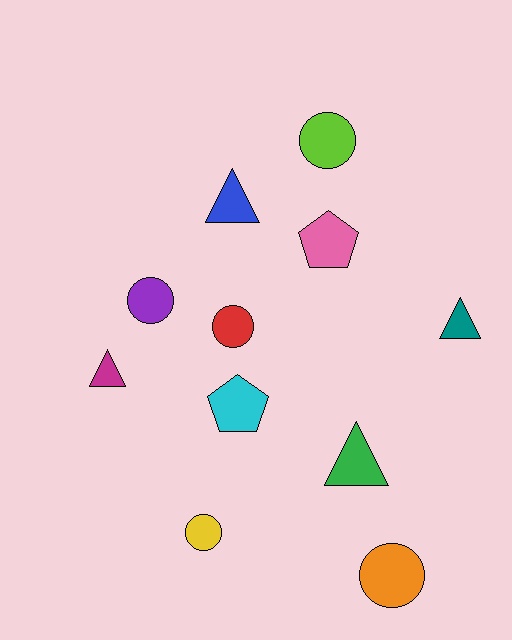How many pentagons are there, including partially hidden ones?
There are 2 pentagons.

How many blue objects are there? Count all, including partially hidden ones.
There is 1 blue object.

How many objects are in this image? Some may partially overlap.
There are 11 objects.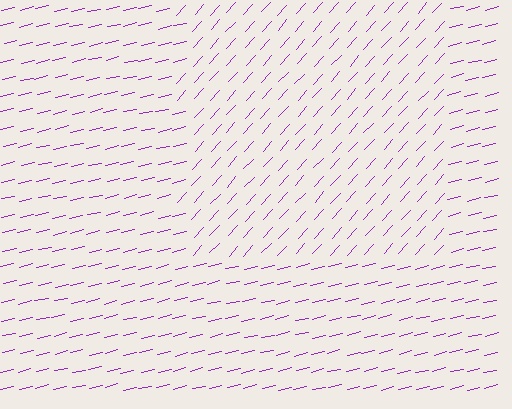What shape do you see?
I see a rectangle.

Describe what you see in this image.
The image is filled with small purple line segments. A rectangle region in the image has lines oriented differently from the surrounding lines, creating a visible texture boundary.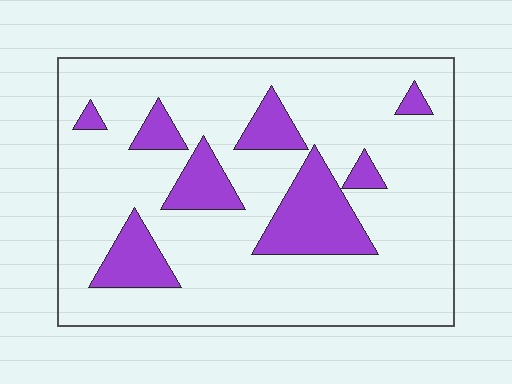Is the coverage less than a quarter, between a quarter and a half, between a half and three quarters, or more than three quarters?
Less than a quarter.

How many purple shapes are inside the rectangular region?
8.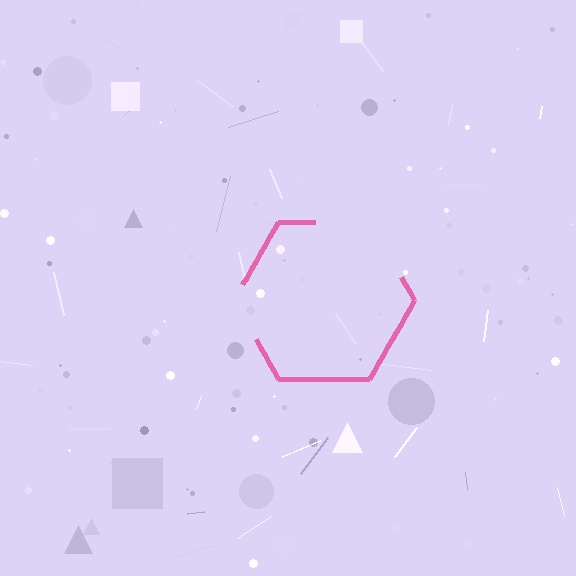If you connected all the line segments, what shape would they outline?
They would outline a hexagon.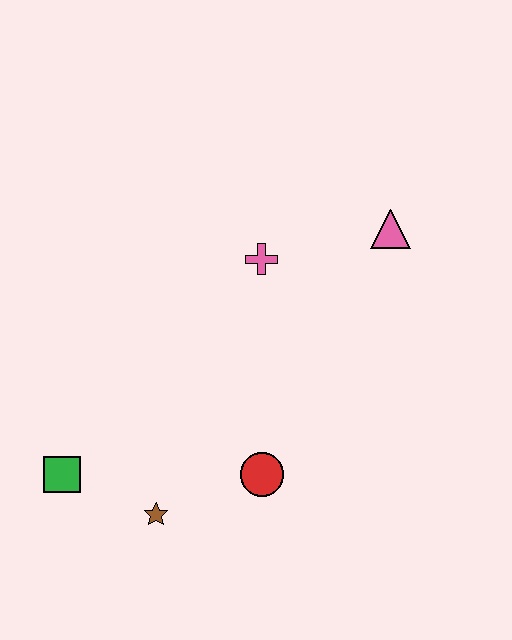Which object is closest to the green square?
The brown star is closest to the green square.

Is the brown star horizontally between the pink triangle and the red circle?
No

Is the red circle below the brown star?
No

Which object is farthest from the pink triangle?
The green square is farthest from the pink triangle.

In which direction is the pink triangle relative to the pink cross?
The pink triangle is to the right of the pink cross.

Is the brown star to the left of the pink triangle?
Yes